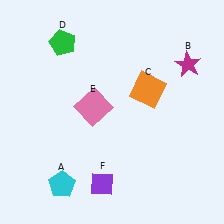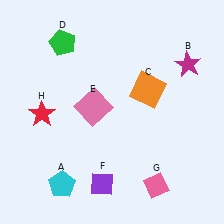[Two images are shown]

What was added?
A pink diamond (G), a red star (H) were added in Image 2.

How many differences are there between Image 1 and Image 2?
There are 2 differences between the two images.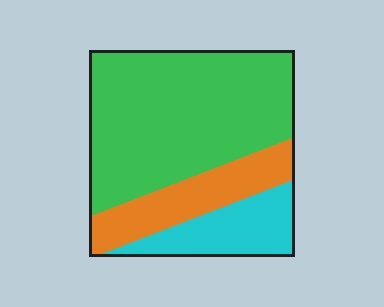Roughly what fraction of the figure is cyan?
Cyan takes up between a sixth and a third of the figure.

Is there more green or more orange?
Green.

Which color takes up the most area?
Green, at roughly 60%.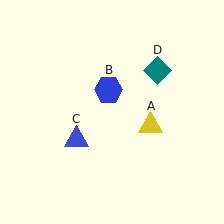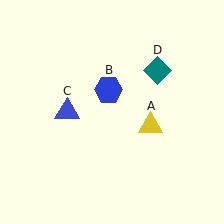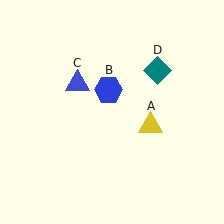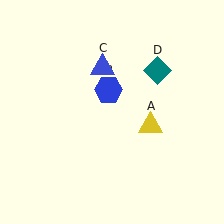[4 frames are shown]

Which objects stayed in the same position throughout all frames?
Yellow triangle (object A) and blue hexagon (object B) and teal diamond (object D) remained stationary.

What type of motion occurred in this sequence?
The blue triangle (object C) rotated clockwise around the center of the scene.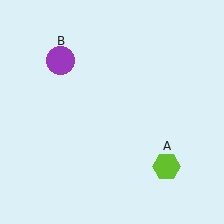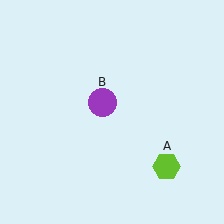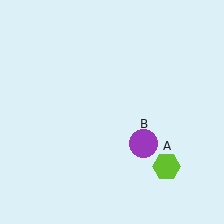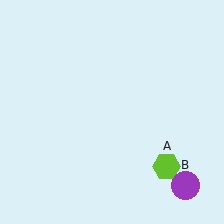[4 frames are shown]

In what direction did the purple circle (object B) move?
The purple circle (object B) moved down and to the right.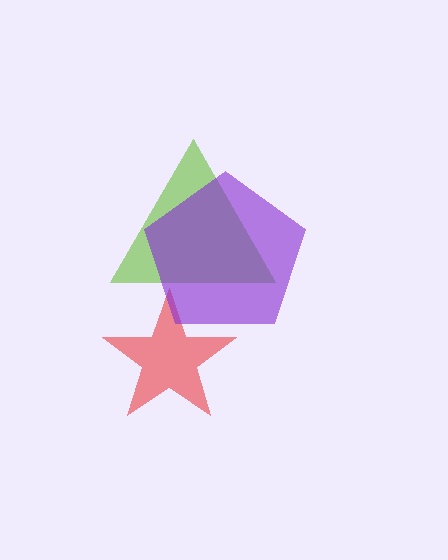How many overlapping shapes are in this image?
There are 3 overlapping shapes in the image.